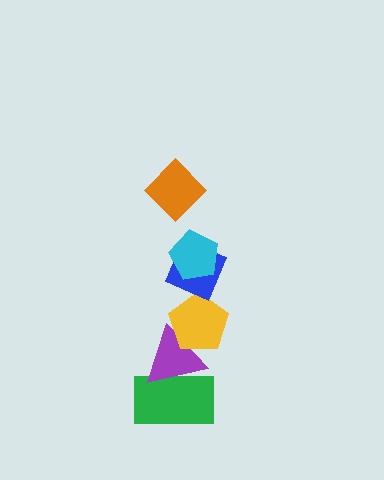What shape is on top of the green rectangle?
The purple triangle is on top of the green rectangle.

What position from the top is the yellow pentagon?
The yellow pentagon is 4th from the top.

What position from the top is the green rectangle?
The green rectangle is 6th from the top.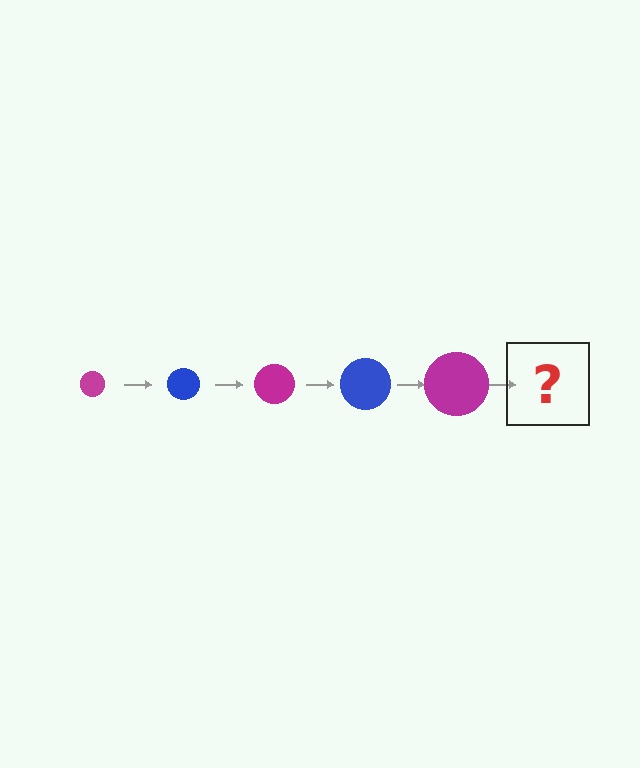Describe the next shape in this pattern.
It should be a blue circle, larger than the previous one.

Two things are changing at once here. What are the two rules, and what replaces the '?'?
The two rules are that the circle grows larger each step and the color cycles through magenta and blue. The '?' should be a blue circle, larger than the previous one.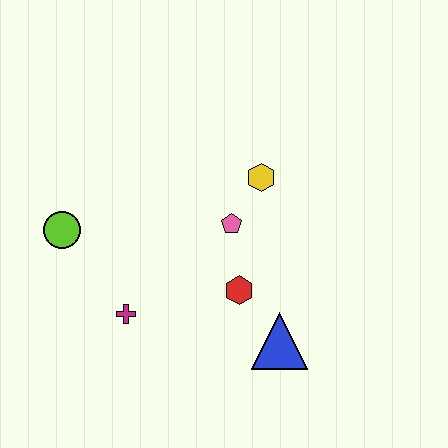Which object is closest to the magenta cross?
The lime circle is closest to the magenta cross.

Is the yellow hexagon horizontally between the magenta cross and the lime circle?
No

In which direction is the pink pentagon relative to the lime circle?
The pink pentagon is to the right of the lime circle.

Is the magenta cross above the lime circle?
No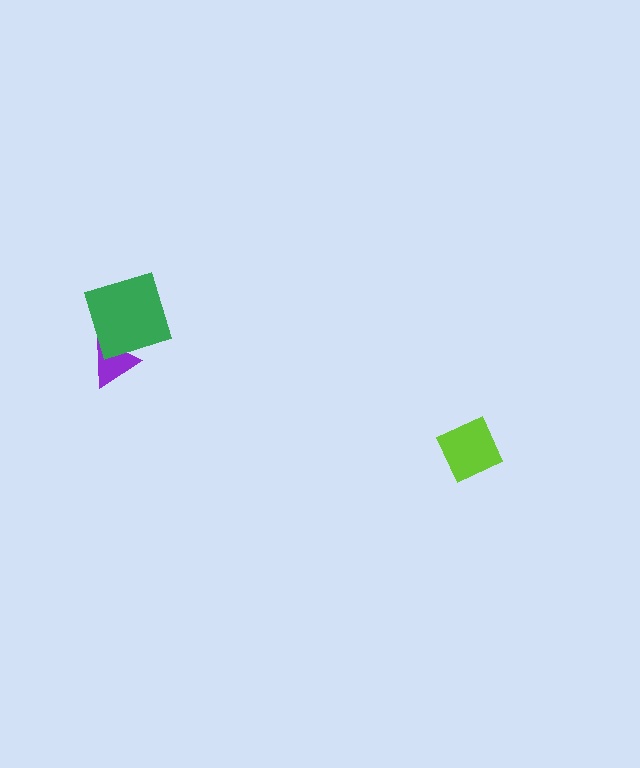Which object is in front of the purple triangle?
The green diamond is in front of the purple triangle.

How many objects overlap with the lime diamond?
0 objects overlap with the lime diamond.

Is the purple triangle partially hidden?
Yes, it is partially covered by another shape.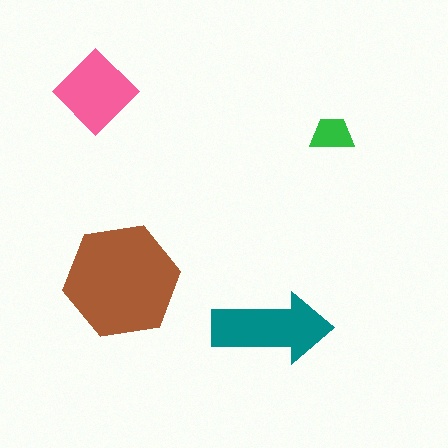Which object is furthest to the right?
The green trapezoid is rightmost.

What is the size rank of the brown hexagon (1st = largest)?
1st.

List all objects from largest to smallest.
The brown hexagon, the teal arrow, the pink diamond, the green trapezoid.